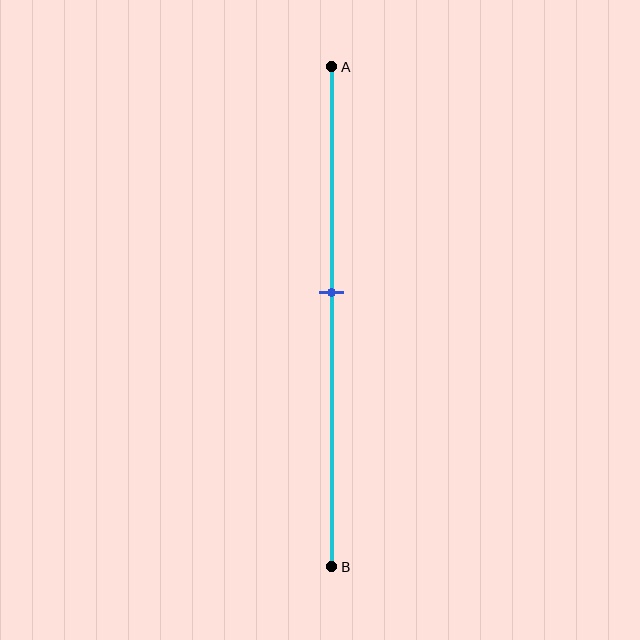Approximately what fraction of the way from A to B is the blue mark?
The blue mark is approximately 45% of the way from A to B.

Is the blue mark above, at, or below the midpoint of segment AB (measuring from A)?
The blue mark is above the midpoint of segment AB.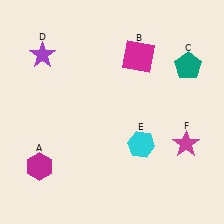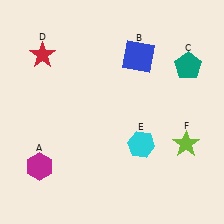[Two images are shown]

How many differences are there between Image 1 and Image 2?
There are 3 differences between the two images.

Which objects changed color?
B changed from magenta to blue. D changed from purple to red. F changed from magenta to lime.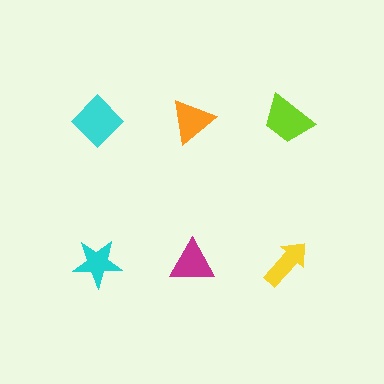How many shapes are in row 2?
3 shapes.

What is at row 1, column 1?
A cyan diamond.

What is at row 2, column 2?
A magenta triangle.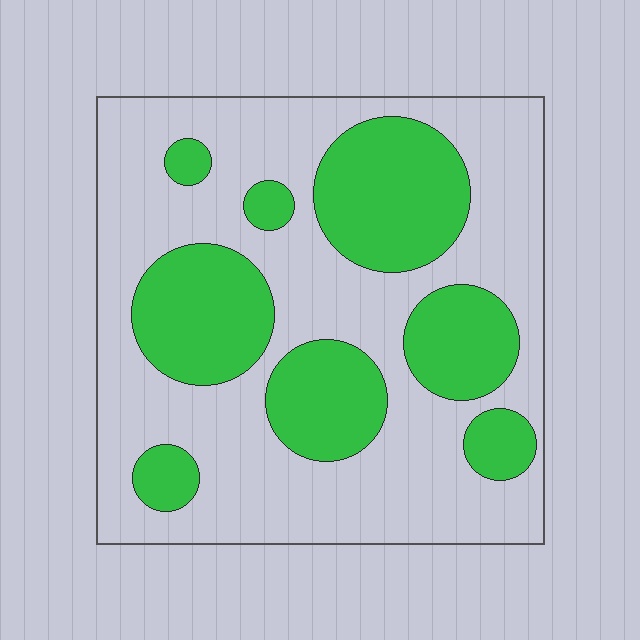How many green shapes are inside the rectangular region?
8.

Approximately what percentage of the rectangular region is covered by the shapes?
Approximately 35%.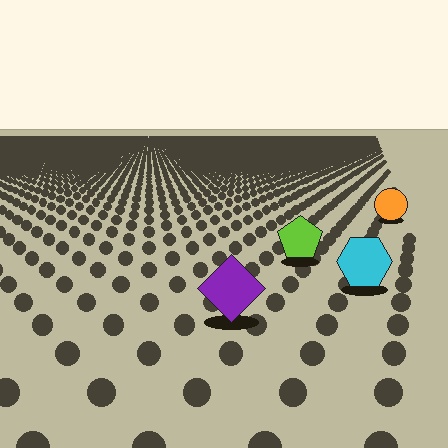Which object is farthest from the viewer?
The orange circle is farthest from the viewer. It appears smaller and the ground texture around it is denser.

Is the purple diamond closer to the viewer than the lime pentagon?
Yes. The purple diamond is closer — you can tell from the texture gradient: the ground texture is coarser near it.